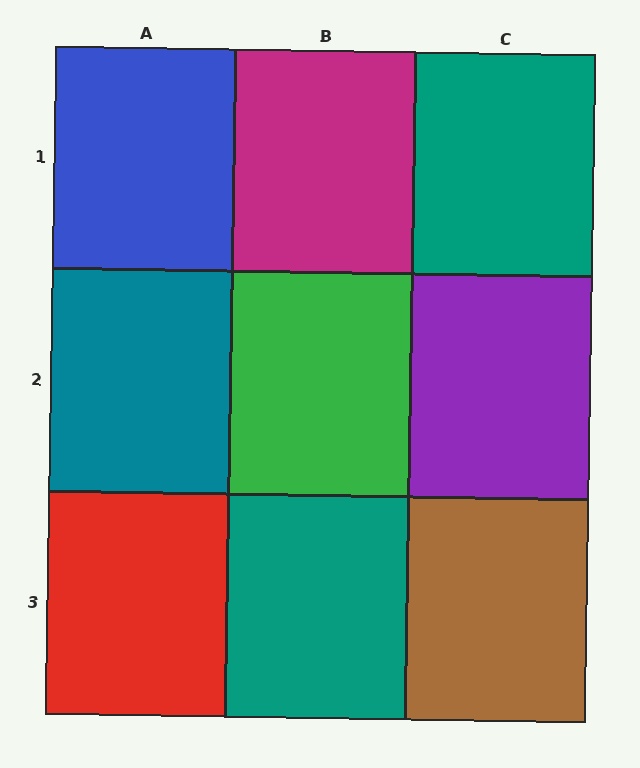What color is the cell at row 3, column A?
Red.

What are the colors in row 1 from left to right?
Blue, magenta, teal.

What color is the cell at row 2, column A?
Teal.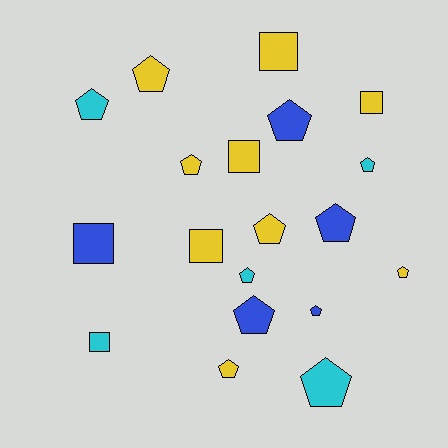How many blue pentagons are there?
There are 4 blue pentagons.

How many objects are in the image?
There are 19 objects.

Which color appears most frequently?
Yellow, with 9 objects.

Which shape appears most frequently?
Pentagon, with 13 objects.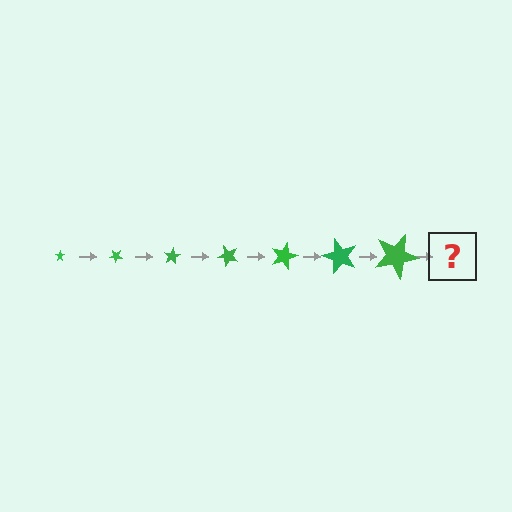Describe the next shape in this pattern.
It should be a star, larger than the previous one and rotated 280 degrees from the start.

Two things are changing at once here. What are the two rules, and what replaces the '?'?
The two rules are that the star grows larger each step and it rotates 40 degrees each step. The '?' should be a star, larger than the previous one and rotated 280 degrees from the start.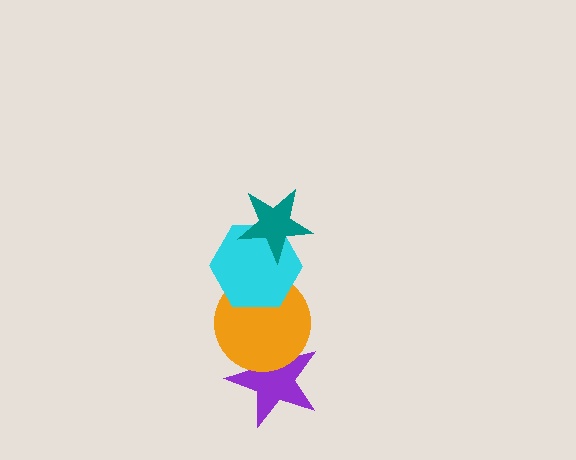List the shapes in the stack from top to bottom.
From top to bottom: the teal star, the cyan hexagon, the orange circle, the purple star.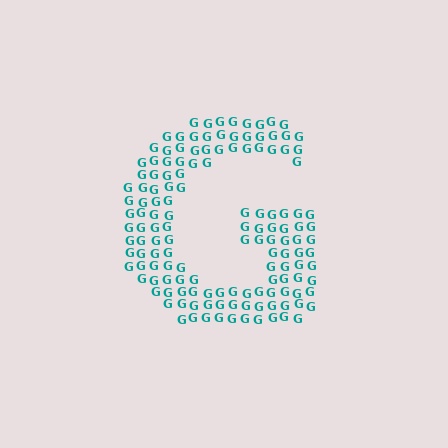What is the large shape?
The large shape is the letter G.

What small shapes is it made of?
It is made of small letter G's.